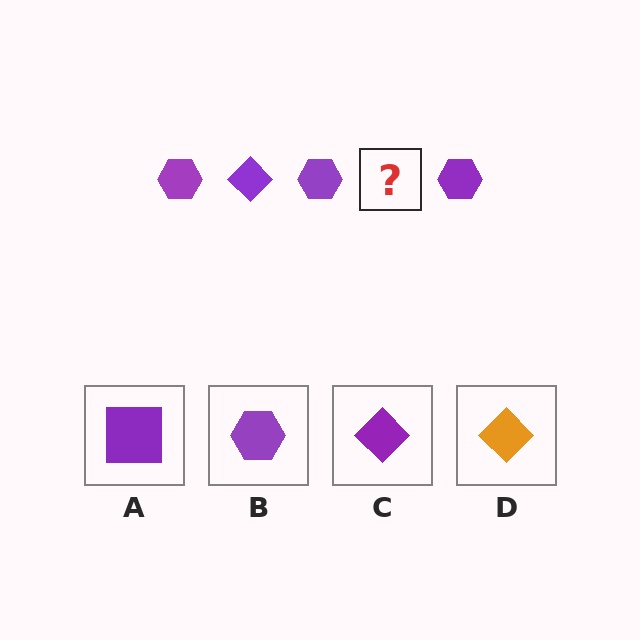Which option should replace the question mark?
Option C.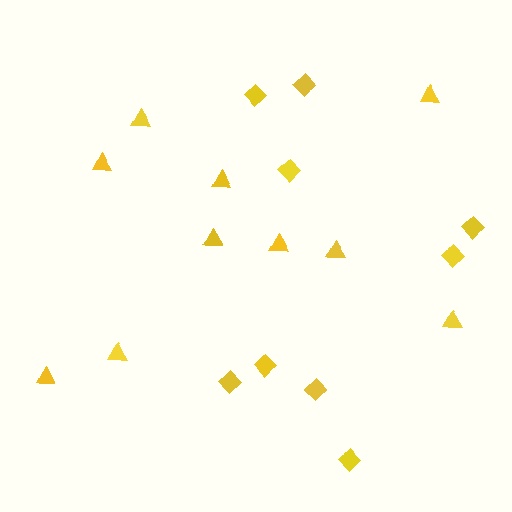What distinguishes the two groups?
There are 2 groups: one group of triangles (10) and one group of diamonds (9).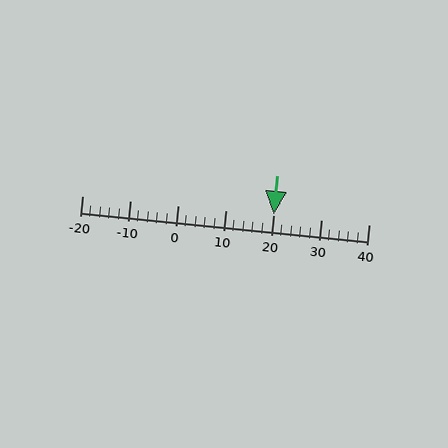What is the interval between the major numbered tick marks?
The major tick marks are spaced 10 units apart.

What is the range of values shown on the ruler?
The ruler shows values from -20 to 40.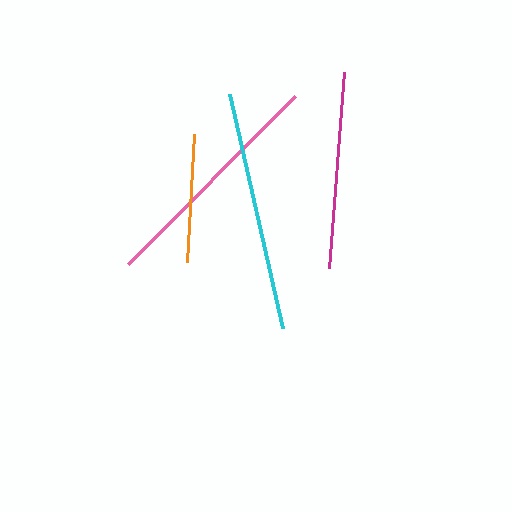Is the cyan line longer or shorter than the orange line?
The cyan line is longer than the orange line.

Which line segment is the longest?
The cyan line is the longest at approximately 240 pixels.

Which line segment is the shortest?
The orange line is the shortest at approximately 129 pixels.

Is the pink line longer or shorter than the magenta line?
The pink line is longer than the magenta line.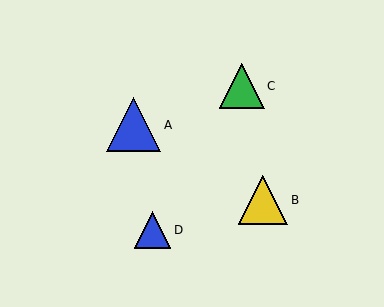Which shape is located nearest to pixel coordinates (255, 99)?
The green triangle (labeled C) at (242, 86) is nearest to that location.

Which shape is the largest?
The blue triangle (labeled A) is the largest.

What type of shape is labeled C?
Shape C is a green triangle.